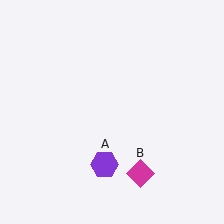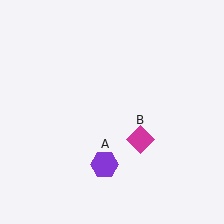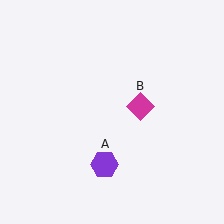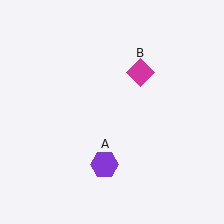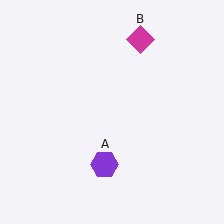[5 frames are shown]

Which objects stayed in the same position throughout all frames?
Purple hexagon (object A) remained stationary.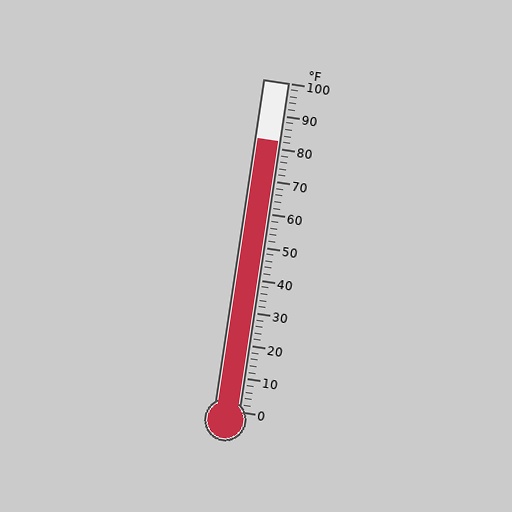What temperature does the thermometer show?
The thermometer shows approximately 82°F.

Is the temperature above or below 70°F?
The temperature is above 70°F.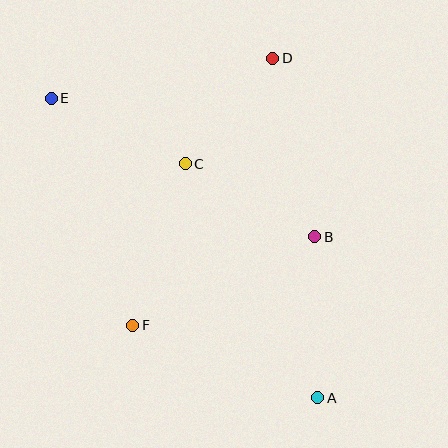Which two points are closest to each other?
Points C and D are closest to each other.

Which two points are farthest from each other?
Points A and E are farthest from each other.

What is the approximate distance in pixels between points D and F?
The distance between D and F is approximately 302 pixels.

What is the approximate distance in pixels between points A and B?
The distance between A and B is approximately 161 pixels.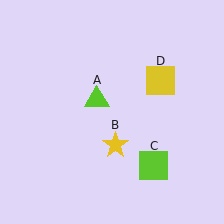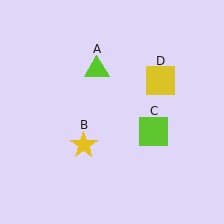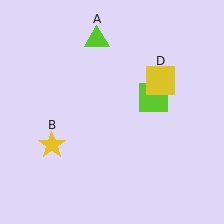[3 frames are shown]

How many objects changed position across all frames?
3 objects changed position: lime triangle (object A), yellow star (object B), lime square (object C).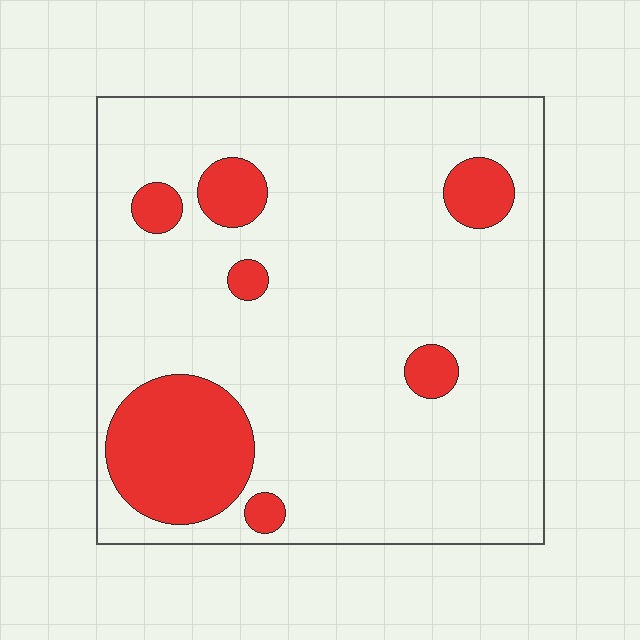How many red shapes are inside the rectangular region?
7.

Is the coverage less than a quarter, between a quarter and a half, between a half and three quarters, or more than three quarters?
Less than a quarter.